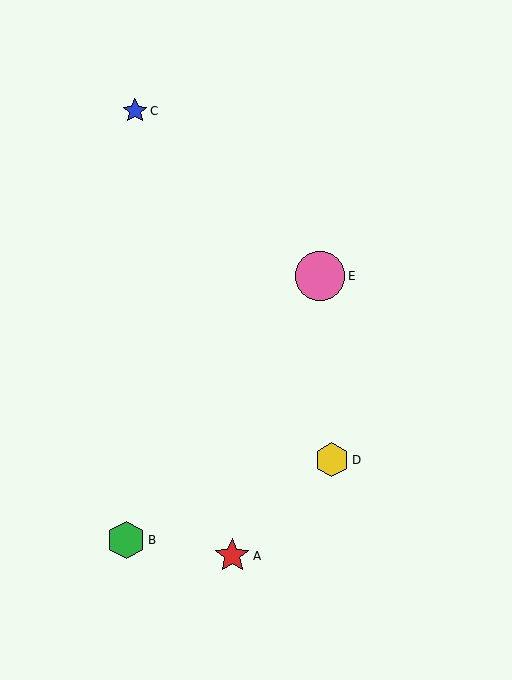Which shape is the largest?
The pink circle (labeled E) is the largest.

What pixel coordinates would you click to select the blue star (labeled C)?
Click at (135, 111) to select the blue star C.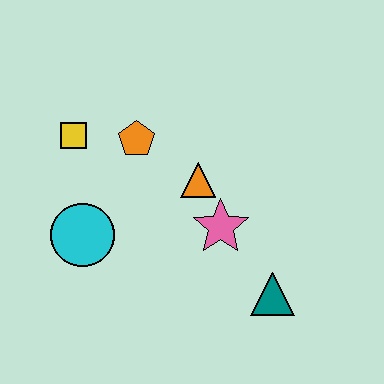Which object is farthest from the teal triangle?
The yellow square is farthest from the teal triangle.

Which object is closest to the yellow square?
The orange pentagon is closest to the yellow square.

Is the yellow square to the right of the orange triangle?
No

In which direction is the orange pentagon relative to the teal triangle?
The orange pentagon is above the teal triangle.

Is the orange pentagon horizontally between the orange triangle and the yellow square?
Yes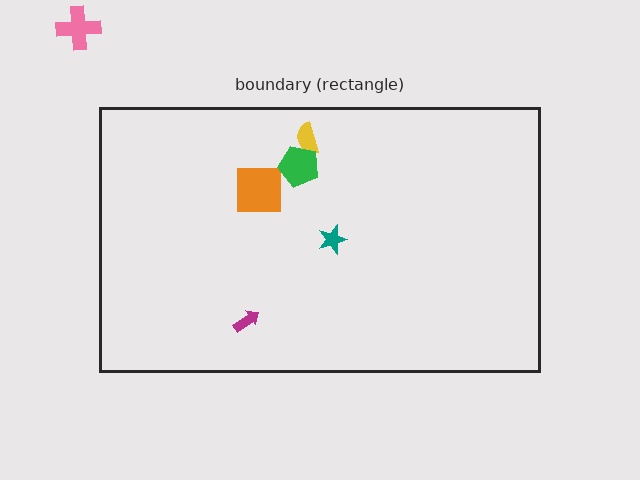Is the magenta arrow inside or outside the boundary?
Inside.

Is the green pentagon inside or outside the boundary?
Inside.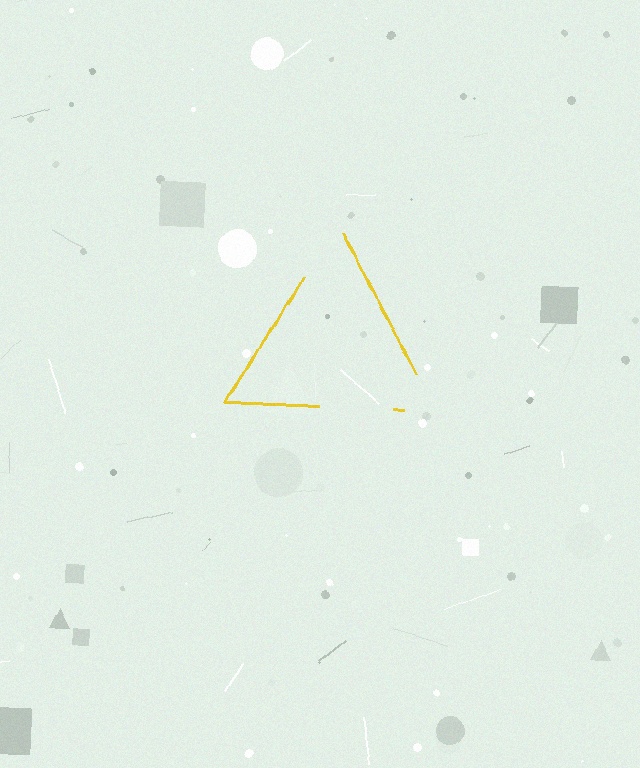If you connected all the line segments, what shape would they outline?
They would outline a triangle.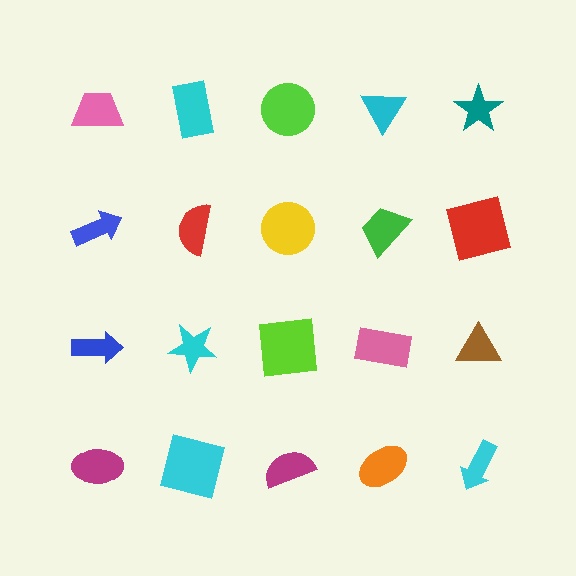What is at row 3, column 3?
A lime square.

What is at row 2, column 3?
A yellow circle.